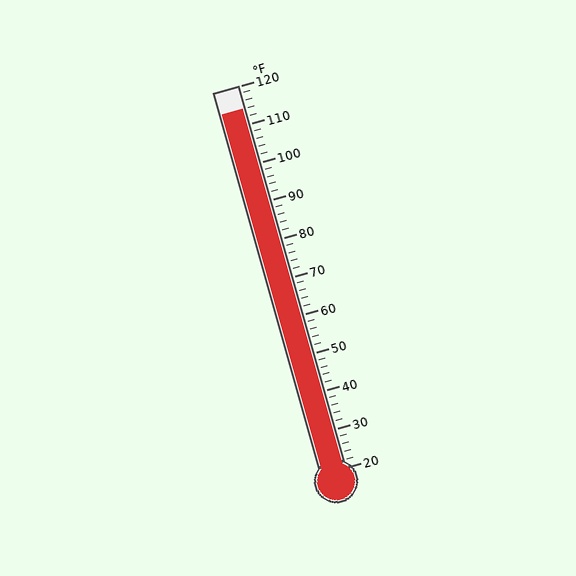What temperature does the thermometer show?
The thermometer shows approximately 114°F.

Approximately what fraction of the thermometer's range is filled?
The thermometer is filled to approximately 95% of its range.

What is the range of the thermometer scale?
The thermometer scale ranges from 20°F to 120°F.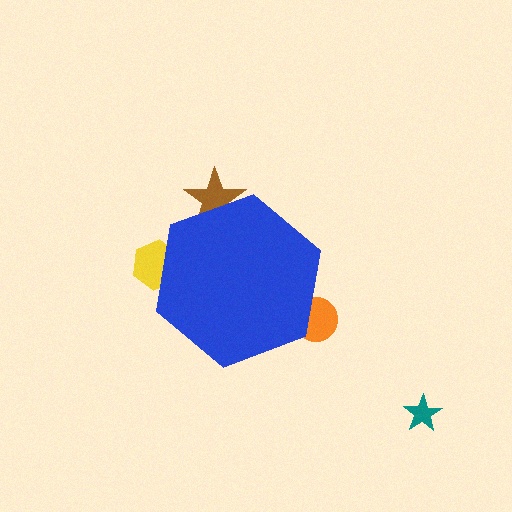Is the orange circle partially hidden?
Yes, the orange circle is partially hidden behind the blue hexagon.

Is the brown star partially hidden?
Yes, the brown star is partially hidden behind the blue hexagon.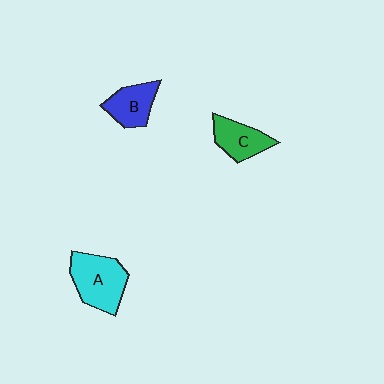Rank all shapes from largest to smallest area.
From largest to smallest: A (cyan), C (green), B (blue).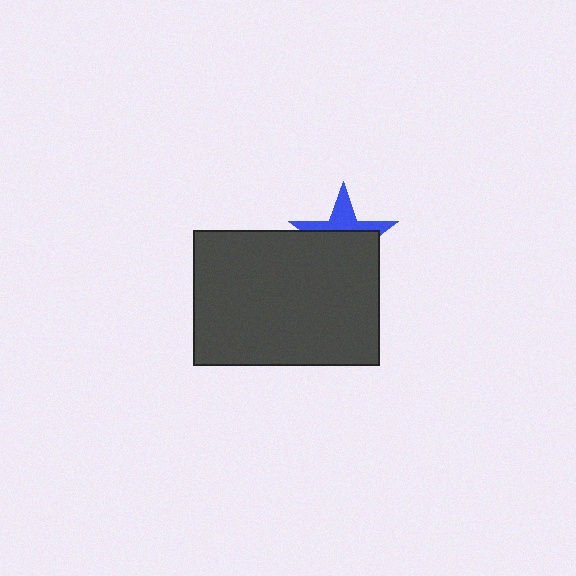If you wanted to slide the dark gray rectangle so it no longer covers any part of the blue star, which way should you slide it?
Slide it down — that is the most direct way to separate the two shapes.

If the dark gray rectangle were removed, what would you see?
You would see the complete blue star.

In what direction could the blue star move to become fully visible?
The blue star could move up. That would shift it out from behind the dark gray rectangle entirely.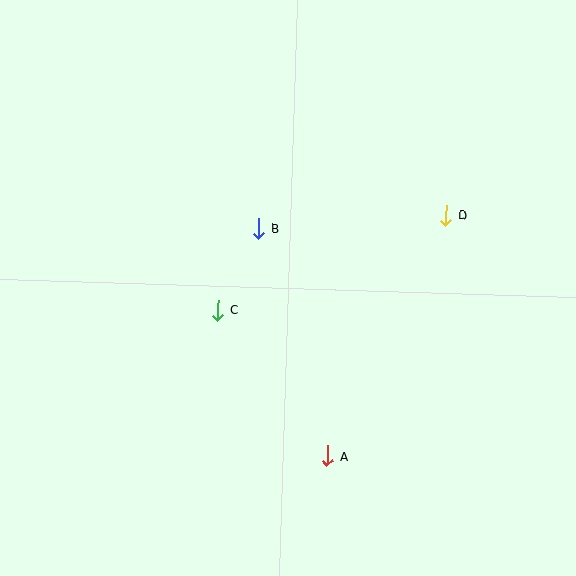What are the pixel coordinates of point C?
Point C is at (218, 310).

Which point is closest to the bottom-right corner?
Point A is closest to the bottom-right corner.